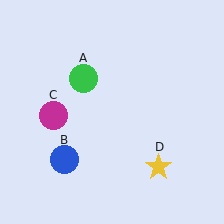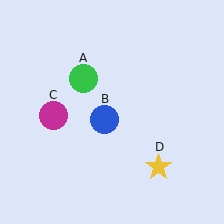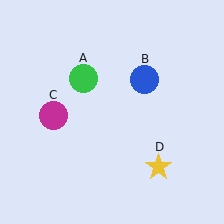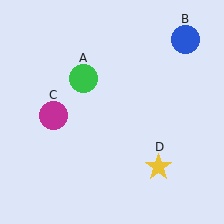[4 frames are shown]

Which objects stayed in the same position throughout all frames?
Green circle (object A) and magenta circle (object C) and yellow star (object D) remained stationary.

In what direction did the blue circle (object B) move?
The blue circle (object B) moved up and to the right.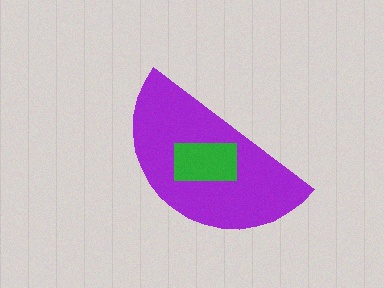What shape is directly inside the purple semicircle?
The green rectangle.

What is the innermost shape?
The green rectangle.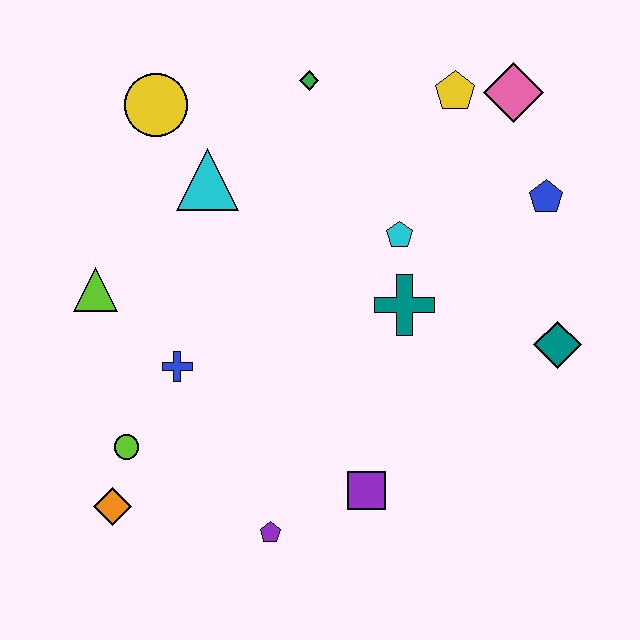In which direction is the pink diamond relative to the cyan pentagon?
The pink diamond is above the cyan pentagon.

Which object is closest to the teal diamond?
The blue pentagon is closest to the teal diamond.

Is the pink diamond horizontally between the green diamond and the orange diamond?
No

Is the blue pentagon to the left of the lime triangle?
No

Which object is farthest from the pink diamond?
The orange diamond is farthest from the pink diamond.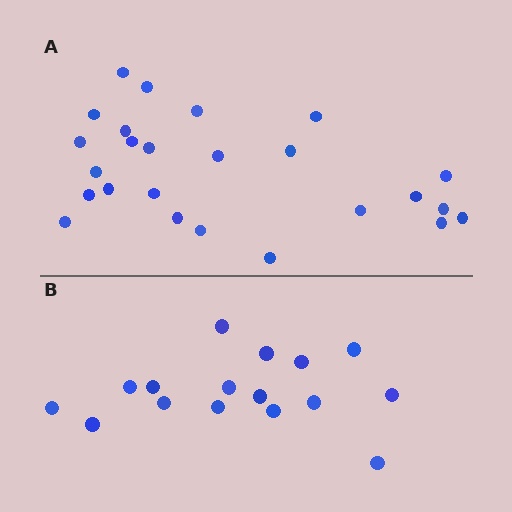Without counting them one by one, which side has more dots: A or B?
Region A (the top region) has more dots.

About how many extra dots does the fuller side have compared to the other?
Region A has roughly 8 or so more dots than region B.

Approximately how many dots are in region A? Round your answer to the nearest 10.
About 20 dots. (The exact count is 25, which rounds to 20.)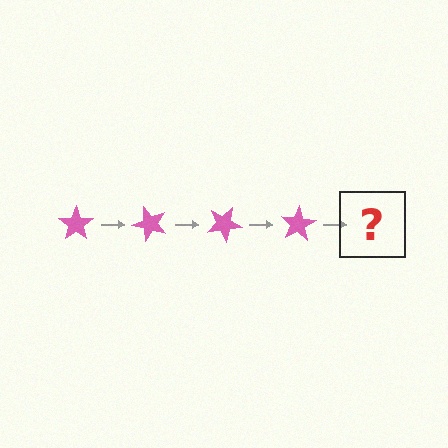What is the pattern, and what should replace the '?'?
The pattern is that the star rotates 50 degrees each step. The '?' should be a pink star rotated 200 degrees.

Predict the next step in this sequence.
The next step is a pink star rotated 200 degrees.